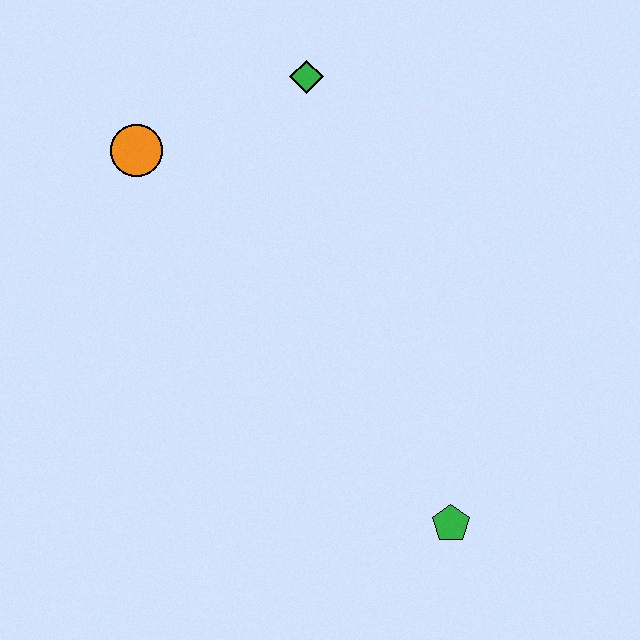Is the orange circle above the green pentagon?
Yes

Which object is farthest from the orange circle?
The green pentagon is farthest from the orange circle.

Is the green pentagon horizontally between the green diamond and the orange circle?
No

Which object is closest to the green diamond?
The orange circle is closest to the green diamond.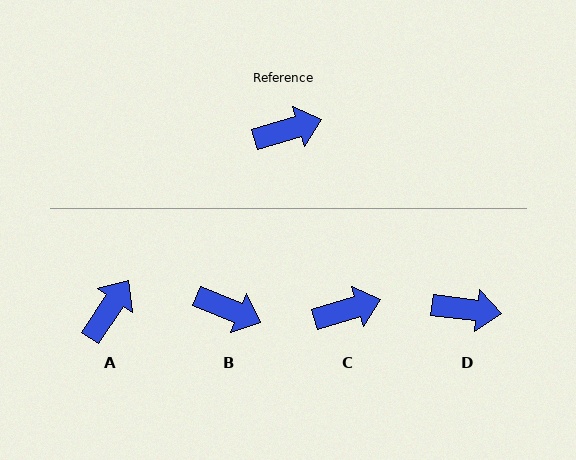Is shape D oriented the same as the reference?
No, it is off by about 23 degrees.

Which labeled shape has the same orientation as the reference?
C.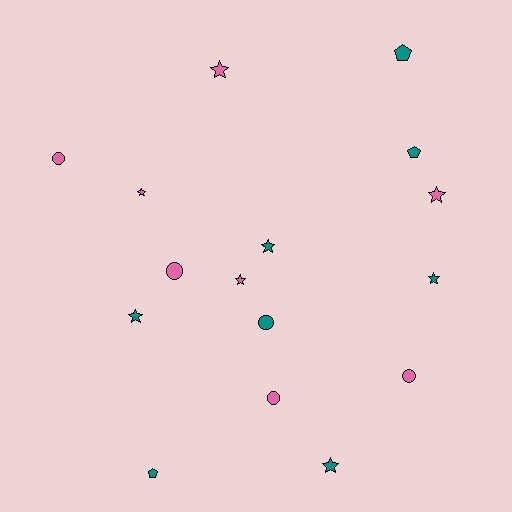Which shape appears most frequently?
Star, with 8 objects.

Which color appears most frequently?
Pink, with 8 objects.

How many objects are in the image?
There are 16 objects.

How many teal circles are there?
There is 1 teal circle.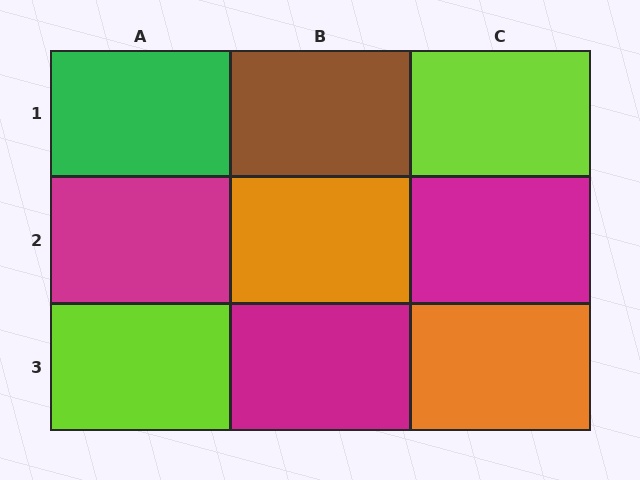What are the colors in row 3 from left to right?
Lime, magenta, orange.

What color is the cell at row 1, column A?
Green.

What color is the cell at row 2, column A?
Magenta.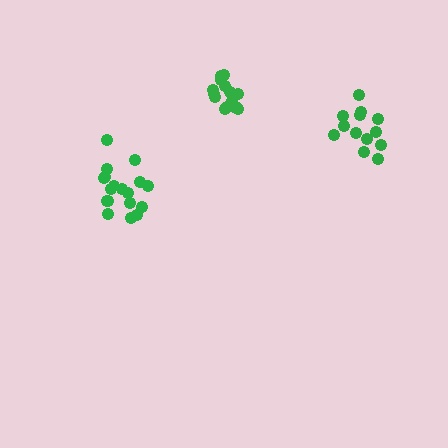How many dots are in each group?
Group 1: 14 dots, Group 2: 17 dots, Group 3: 13 dots (44 total).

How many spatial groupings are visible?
There are 3 spatial groupings.